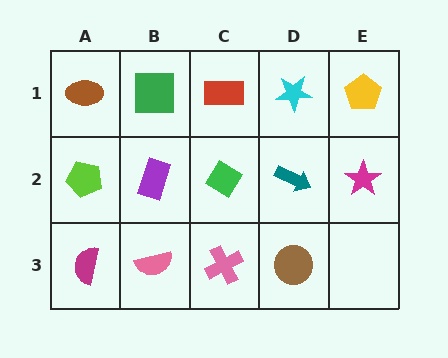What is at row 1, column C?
A red rectangle.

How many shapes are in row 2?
5 shapes.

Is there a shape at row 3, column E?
No, that cell is empty.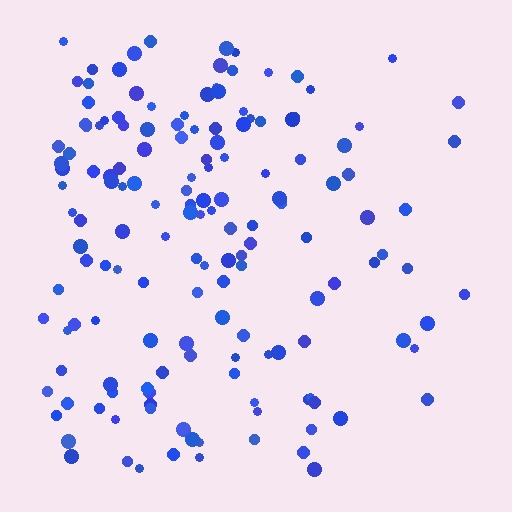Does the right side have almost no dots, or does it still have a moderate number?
Still a moderate number, just noticeably fewer than the left.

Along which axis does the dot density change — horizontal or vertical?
Horizontal.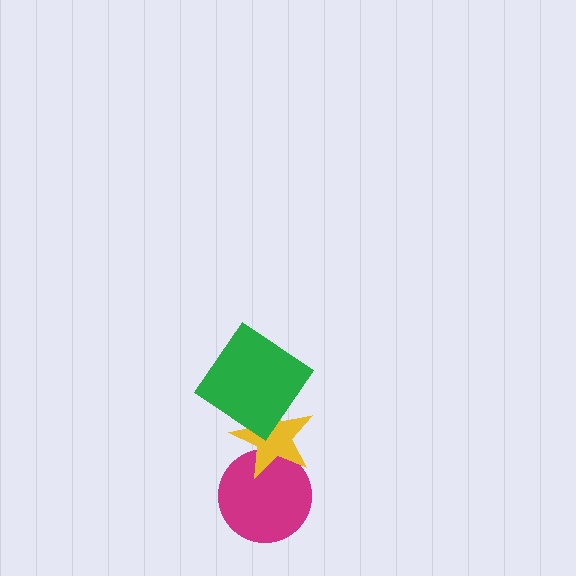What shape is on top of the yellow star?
The green diamond is on top of the yellow star.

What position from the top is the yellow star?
The yellow star is 2nd from the top.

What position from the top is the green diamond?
The green diamond is 1st from the top.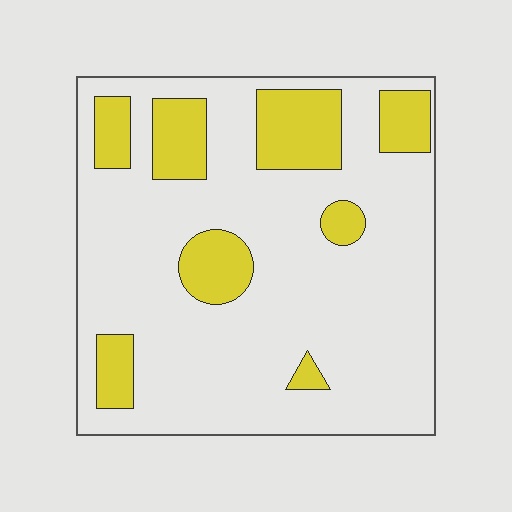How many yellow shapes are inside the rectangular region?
8.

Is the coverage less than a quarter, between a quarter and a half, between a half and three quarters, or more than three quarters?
Less than a quarter.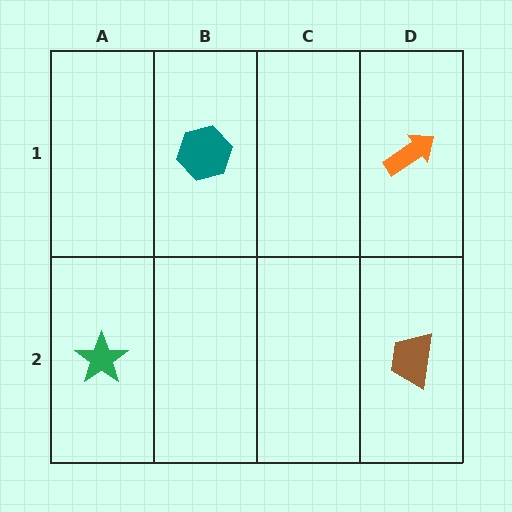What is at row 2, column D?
A brown trapezoid.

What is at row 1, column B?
A teal hexagon.